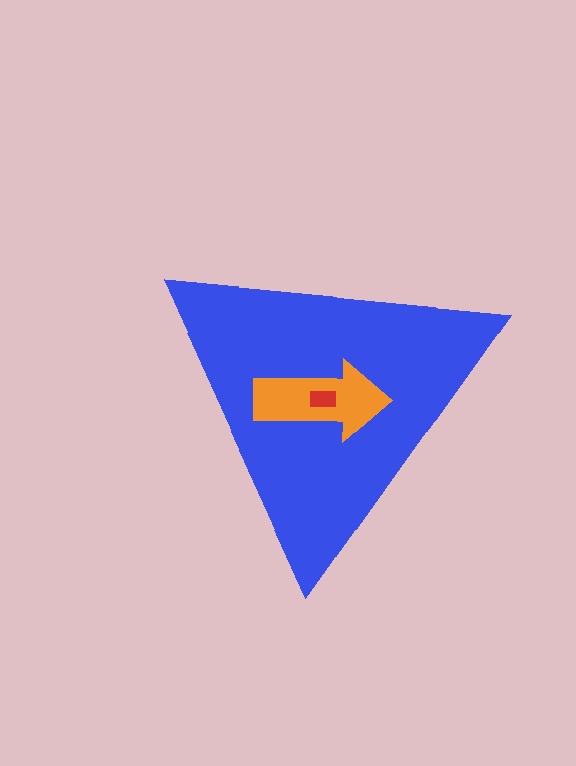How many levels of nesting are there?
3.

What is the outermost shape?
The blue triangle.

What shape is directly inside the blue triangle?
The orange arrow.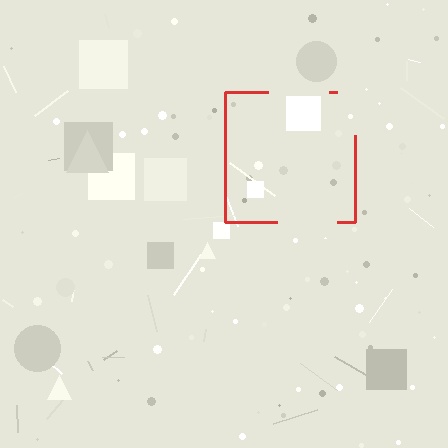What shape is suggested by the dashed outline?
The dashed outline suggests a square.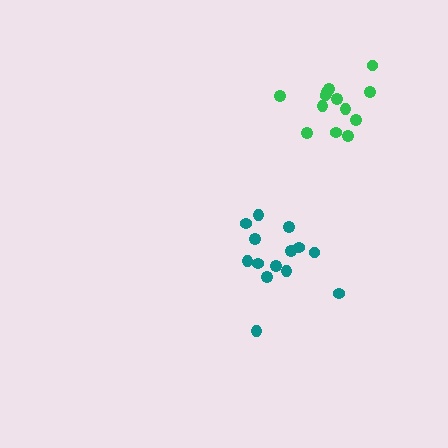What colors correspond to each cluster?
The clusters are colored: teal, green.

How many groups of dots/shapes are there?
There are 2 groups.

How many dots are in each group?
Group 1: 14 dots, Group 2: 13 dots (27 total).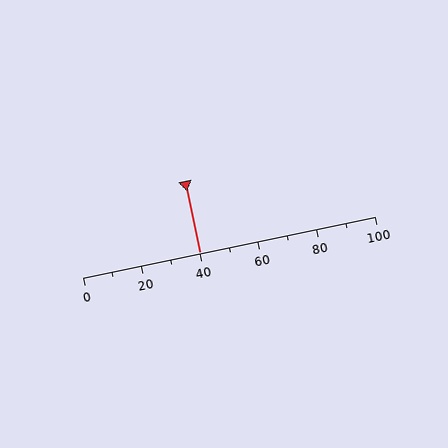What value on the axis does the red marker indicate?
The marker indicates approximately 40.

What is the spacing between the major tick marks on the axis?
The major ticks are spaced 20 apart.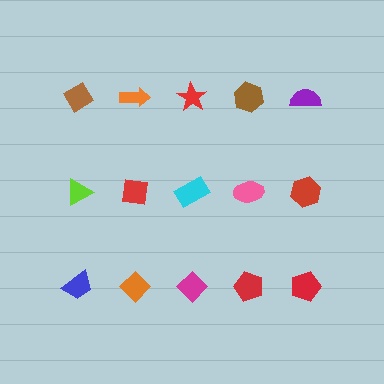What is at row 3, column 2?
An orange diamond.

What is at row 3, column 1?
A blue trapezoid.